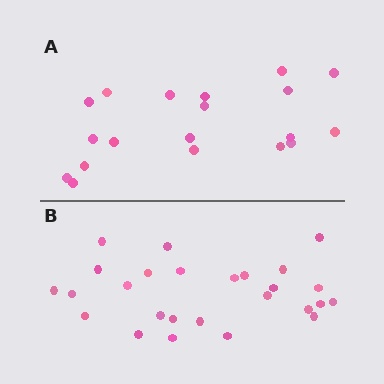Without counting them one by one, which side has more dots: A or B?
Region B (the bottom region) has more dots.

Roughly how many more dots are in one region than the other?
Region B has roughly 8 or so more dots than region A.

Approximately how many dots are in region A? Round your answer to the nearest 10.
About 20 dots. (The exact count is 19, which rounds to 20.)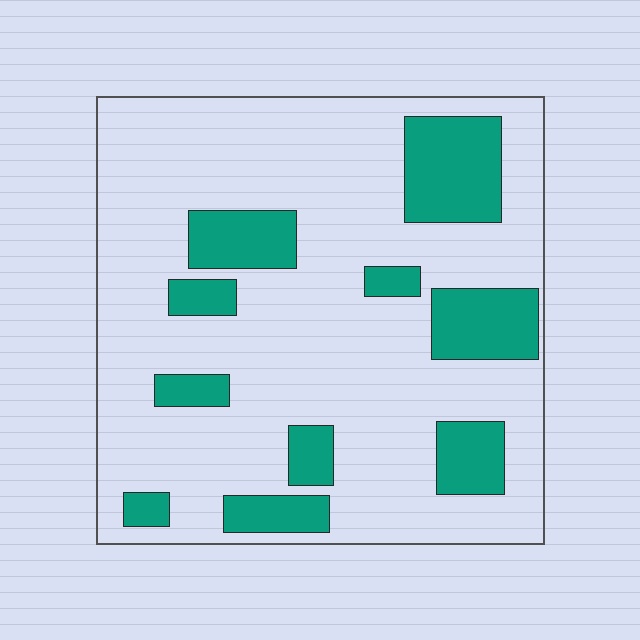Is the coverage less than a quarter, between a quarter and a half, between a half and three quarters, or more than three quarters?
Less than a quarter.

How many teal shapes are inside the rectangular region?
10.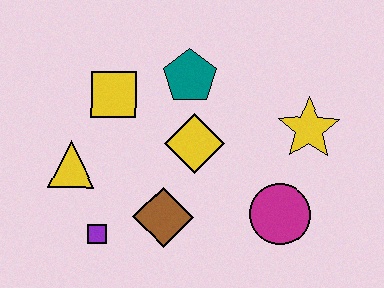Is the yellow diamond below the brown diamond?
No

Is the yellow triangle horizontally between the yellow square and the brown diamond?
No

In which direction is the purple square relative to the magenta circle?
The purple square is to the left of the magenta circle.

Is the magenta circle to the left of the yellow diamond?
No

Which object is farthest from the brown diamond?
The yellow star is farthest from the brown diamond.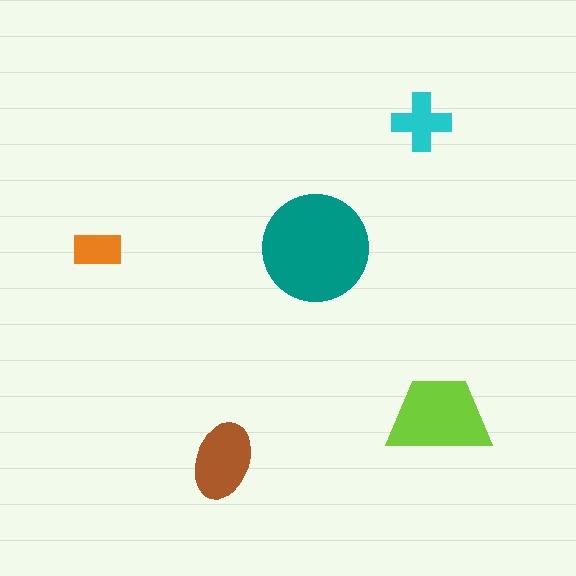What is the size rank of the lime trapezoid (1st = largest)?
2nd.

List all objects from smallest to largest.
The orange rectangle, the cyan cross, the brown ellipse, the lime trapezoid, the teal circle.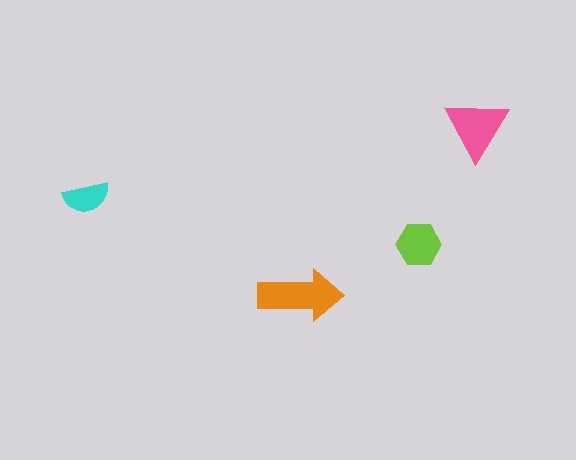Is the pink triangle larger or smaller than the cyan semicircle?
Larger.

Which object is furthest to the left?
The cyan semicircle is leftmost.